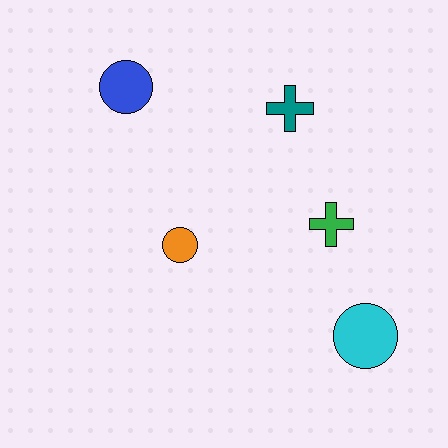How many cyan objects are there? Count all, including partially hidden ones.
There is 1 cyan object.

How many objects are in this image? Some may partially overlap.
There are 5 objects.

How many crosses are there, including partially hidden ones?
There are 2 crosses.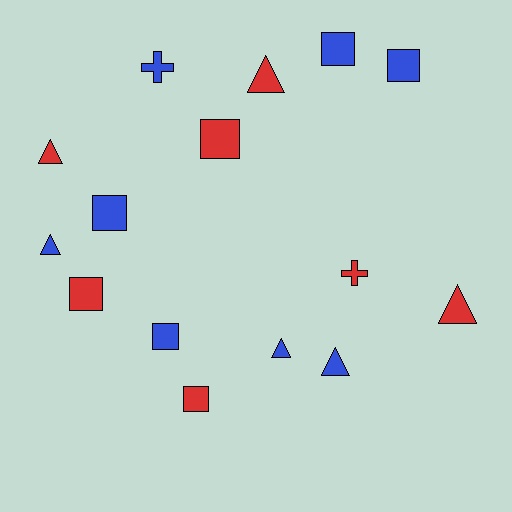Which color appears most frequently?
Blue, with 8 objects.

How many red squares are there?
There are 3 red squares.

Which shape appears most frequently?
Square, with 7 objects.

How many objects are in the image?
There are 15 objects.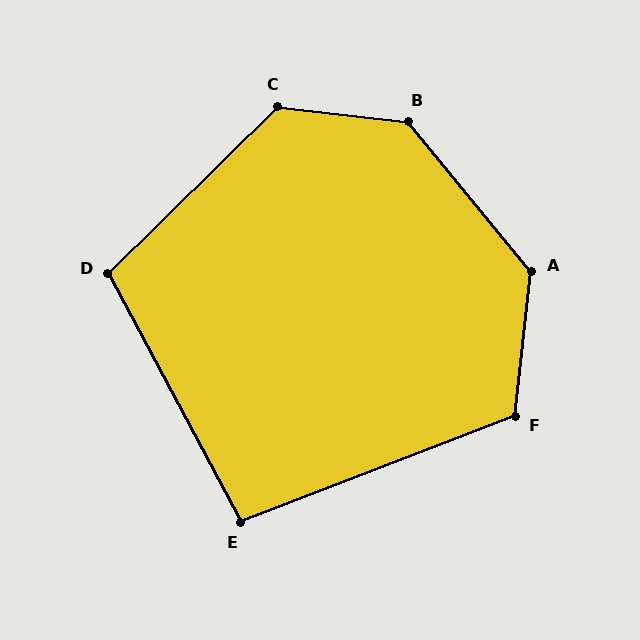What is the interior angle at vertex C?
Approximately 129 degrees (obtuse).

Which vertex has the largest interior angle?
B, at approximately 136 degrees.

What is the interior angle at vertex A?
Approximately 134 degrees (obtuse).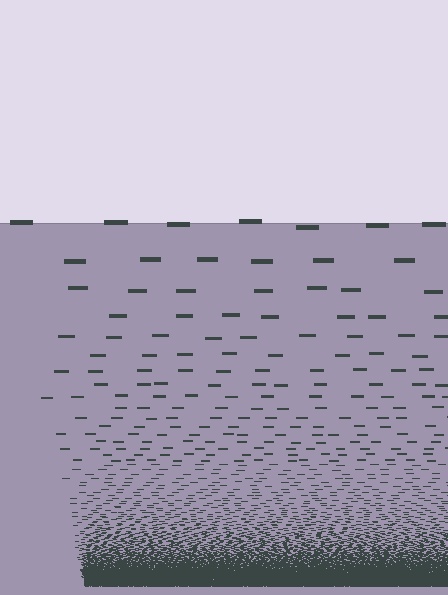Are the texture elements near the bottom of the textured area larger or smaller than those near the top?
Smaller. The gradient is inverted — elements near the bottom are smaller and denser.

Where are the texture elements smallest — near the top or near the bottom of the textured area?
Near the bottom.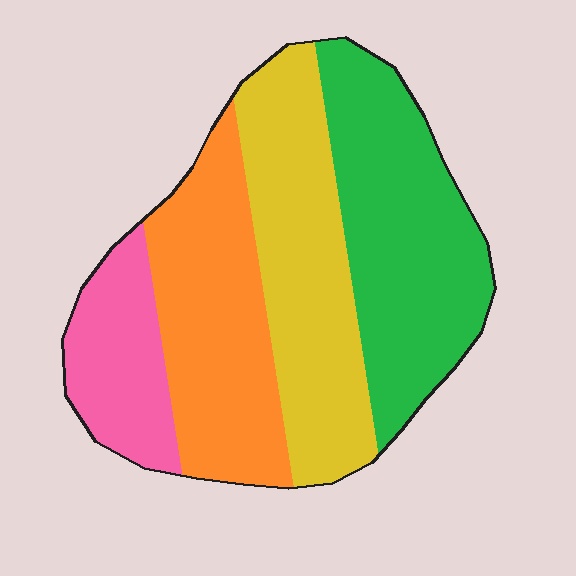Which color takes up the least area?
Pink, at roughly 15%.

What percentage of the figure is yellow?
Yellow covers roughly 30% of the figure.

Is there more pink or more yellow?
Yellow.